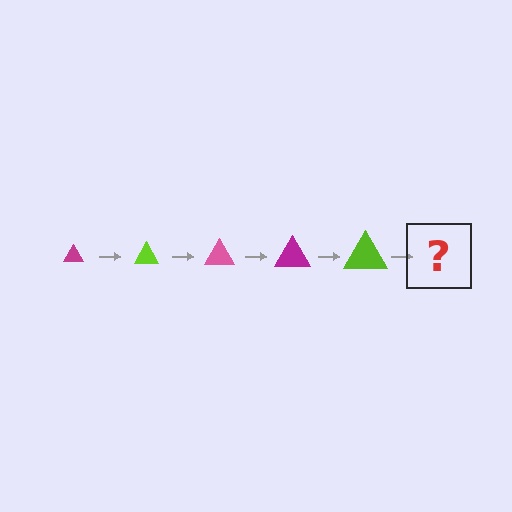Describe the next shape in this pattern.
It should be a pink triangle, larger than the previous one.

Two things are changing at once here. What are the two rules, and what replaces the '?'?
The two rules are that the triangle grows larger each step and the color cycles through magenta, lime, and pink. The '?' should be a pink triangle, larger than the previous one.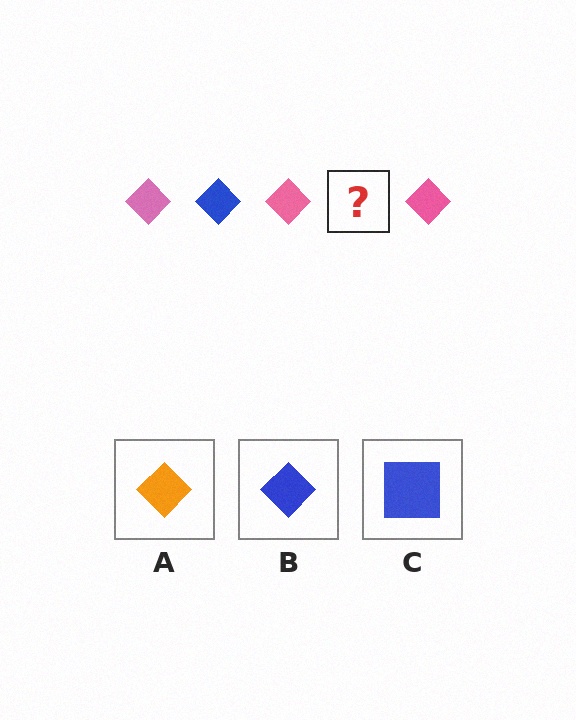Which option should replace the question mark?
Option B.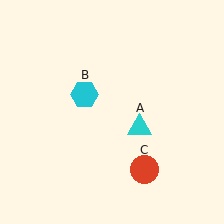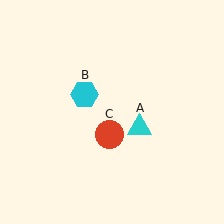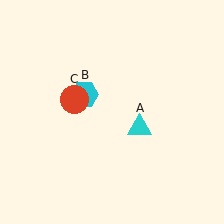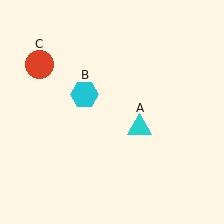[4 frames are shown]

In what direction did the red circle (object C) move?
The red circle (object C) moved up and to the left.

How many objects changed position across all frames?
1 object changed position: red circle (object C).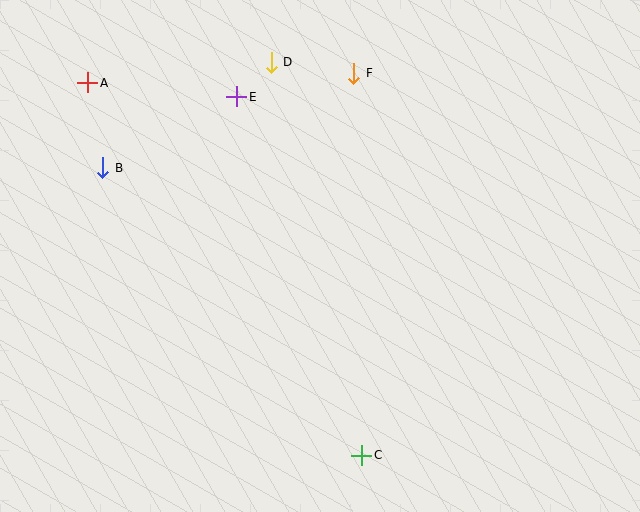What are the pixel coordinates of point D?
Point D is at (271, 62).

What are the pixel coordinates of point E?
Point E is at (237, 97).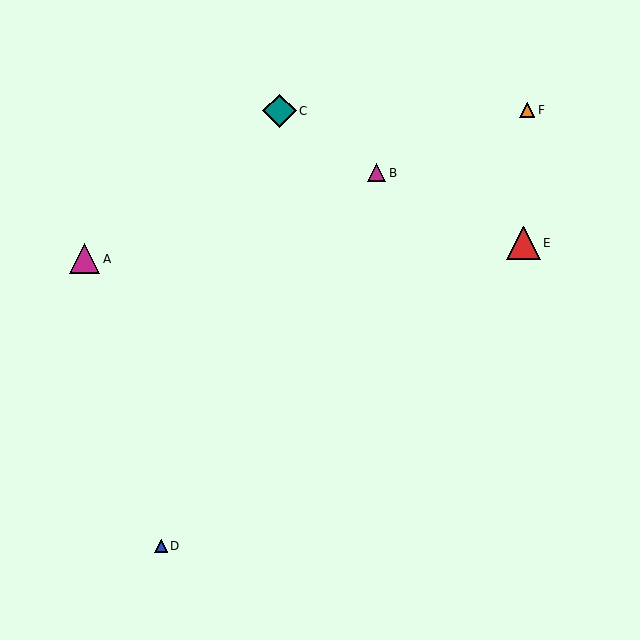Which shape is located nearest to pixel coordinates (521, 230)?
The red triangle (labeled E) at (523, 243) is nearest to that location.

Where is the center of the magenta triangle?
The center of the magenta triangle is at (85, 259).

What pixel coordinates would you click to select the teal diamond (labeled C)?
Click at (280, 111) to select the teal diamond C.